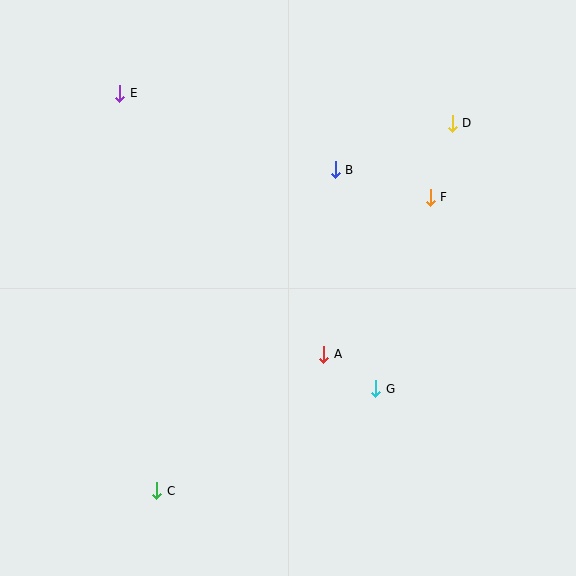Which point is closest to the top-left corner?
Point E is closest to the top-left corner.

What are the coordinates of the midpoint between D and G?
The midpoint between D and G is at (414, 256).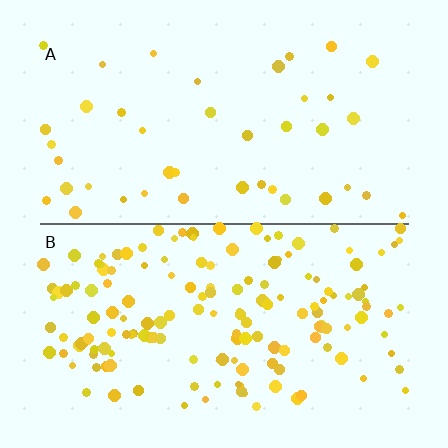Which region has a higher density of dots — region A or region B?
B (the bottom).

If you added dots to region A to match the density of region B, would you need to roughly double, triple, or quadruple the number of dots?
Approximately quadruple.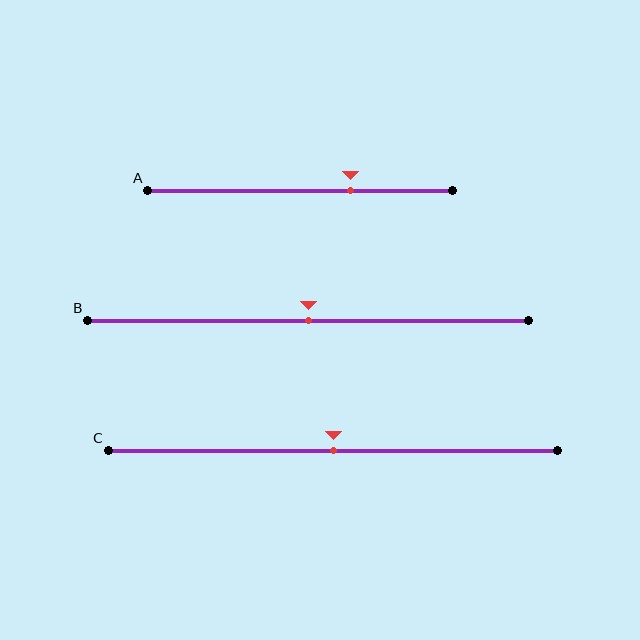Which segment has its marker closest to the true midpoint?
Segment B has its marker closest to the true midpoint.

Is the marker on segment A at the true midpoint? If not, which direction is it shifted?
No, the marker on segment A is shifted to the right by about 17% of the segment length.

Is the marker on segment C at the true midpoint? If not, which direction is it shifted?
Yes, the marker on segment C is at the true midpoint.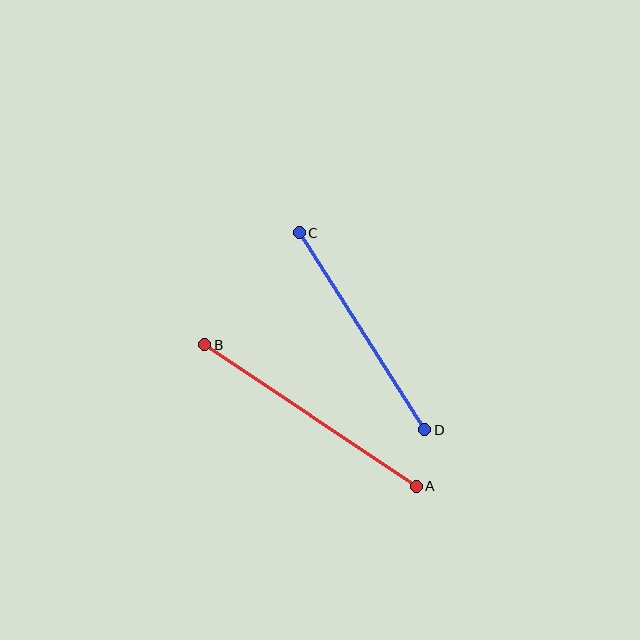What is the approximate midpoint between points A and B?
The midpoint is at approximately (311, 416) pixels.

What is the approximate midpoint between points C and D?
The midpoint is at approximately (362, 331) pixels.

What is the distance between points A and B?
The distance is approximately 255 pixels.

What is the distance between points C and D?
The distance is approximately 234 pixels.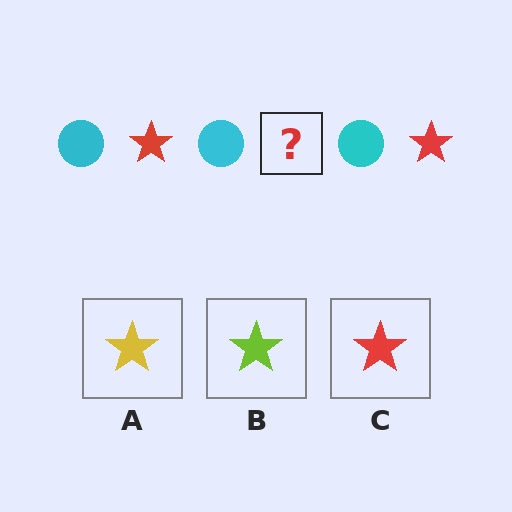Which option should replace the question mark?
Option C.